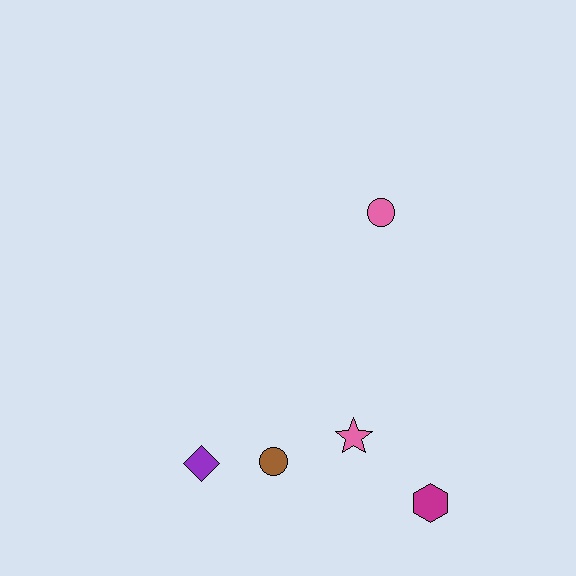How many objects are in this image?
There are 5 objects.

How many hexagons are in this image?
There is 1 hexagon.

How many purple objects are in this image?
There is 1 purple object.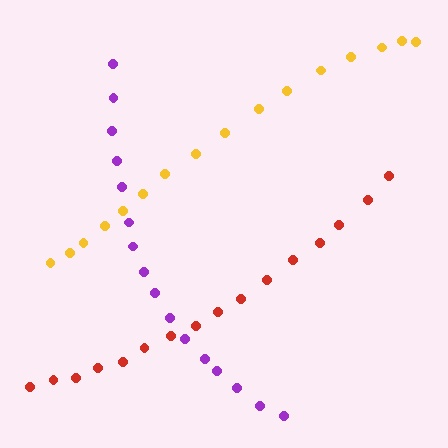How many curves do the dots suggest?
There are 3 distinct paths.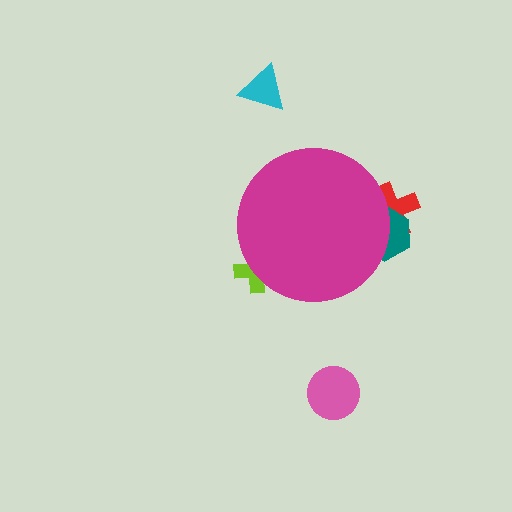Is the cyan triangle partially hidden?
No, the cyan triangle is fully visible.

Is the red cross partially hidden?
Yes, the red cross is partially hidden behind the magenta circle.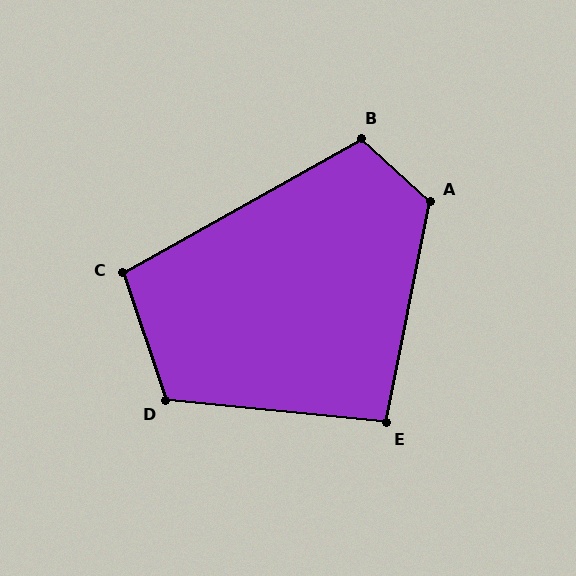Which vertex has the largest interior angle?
A, at approximately 121 degrees.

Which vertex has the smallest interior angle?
E, at approximately 96 degrees.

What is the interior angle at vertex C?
Approximately 101 degrees (obtuse).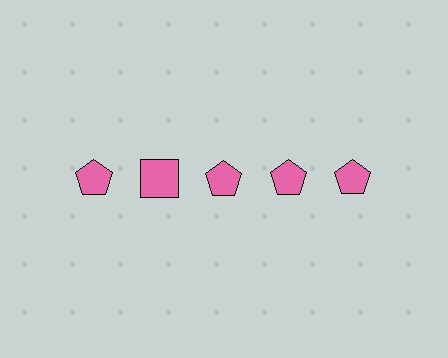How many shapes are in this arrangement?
There are 5 shapes arranged in a grid pattern.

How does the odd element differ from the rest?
It has a different shape: square instead of pentagon.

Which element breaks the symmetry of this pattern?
The pink square in the top row, second from left column breaks the symmetry. All other shapes are pink pentagons.